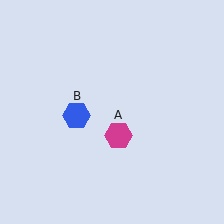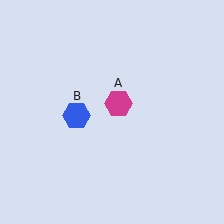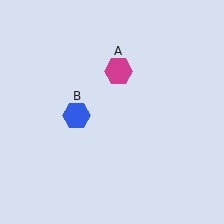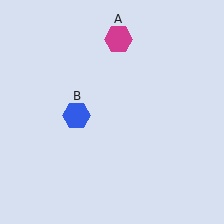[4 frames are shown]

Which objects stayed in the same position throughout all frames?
Blue hexagon (object B) remained stationary.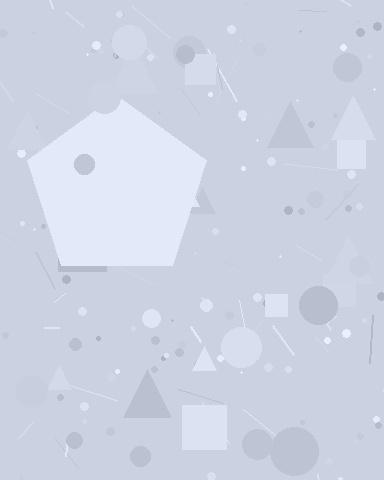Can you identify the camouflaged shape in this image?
The camouflaged shape is a pentagon.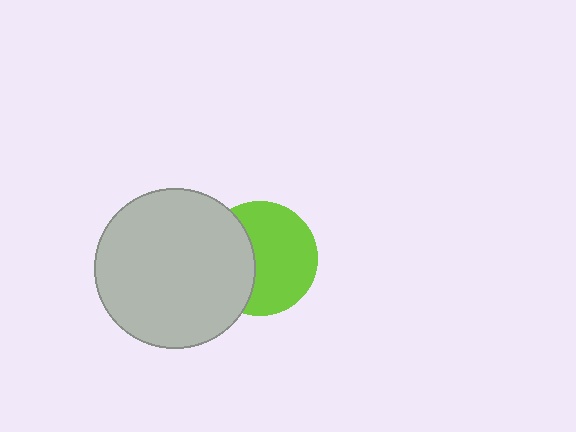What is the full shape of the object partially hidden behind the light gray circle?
The partially hidden object is a lime circle.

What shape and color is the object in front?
The object in front is a light gray circle.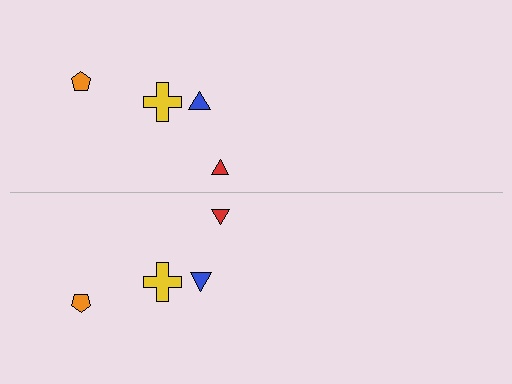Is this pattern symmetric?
Yes, this pattern has bilateral (reflection) symmetry.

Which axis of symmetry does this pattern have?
The pattern has a horizontal axis of symmetry running through the center of the image.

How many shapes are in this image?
There are 8 shapes in this image.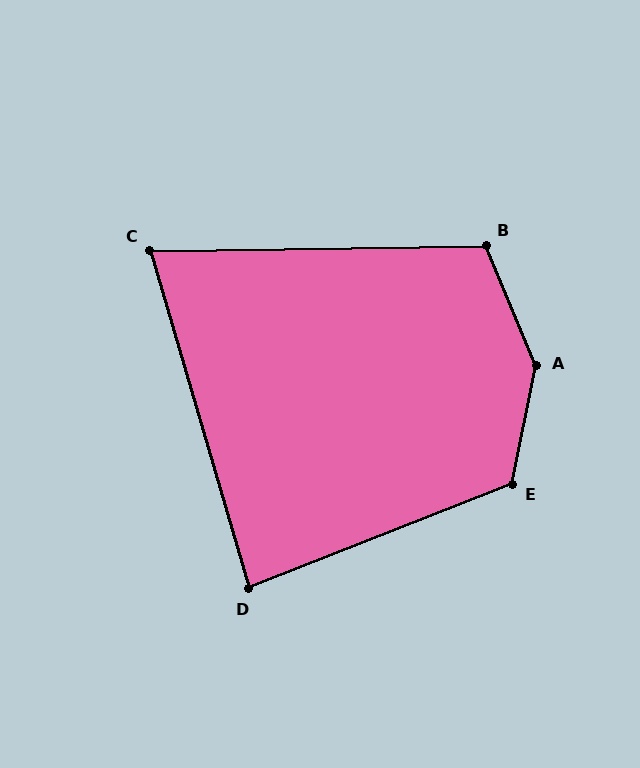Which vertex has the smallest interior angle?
C, at approximately 74 degrees.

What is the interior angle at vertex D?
Approximately 85 degrees (acute).